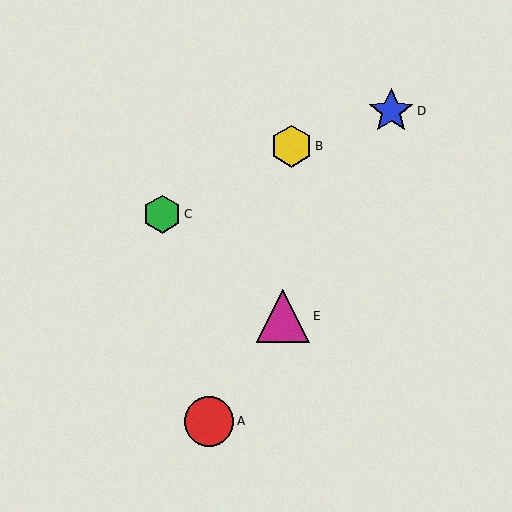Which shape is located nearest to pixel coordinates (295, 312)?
The magenta triangle (labeled E) at (283, 316) is nearest to that location.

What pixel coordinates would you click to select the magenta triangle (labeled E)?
Click at (283, 316) to select the magenta triangle E.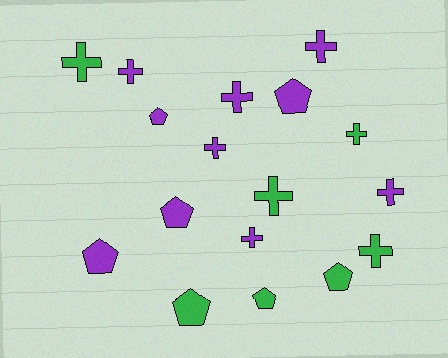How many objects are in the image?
There are 17 objects.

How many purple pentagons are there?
There are 4 purple pentagons.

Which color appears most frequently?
Purple, with 10 objects.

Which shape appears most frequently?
Cross, with 10 objects.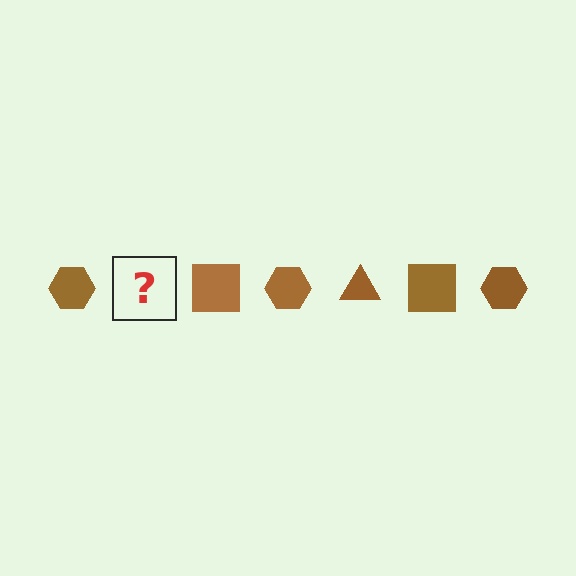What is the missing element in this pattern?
The missing element is a brown triangle.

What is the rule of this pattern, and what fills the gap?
The rule is that the pattern cycles through hexagon, triangle, square shapes in brown. The gap should be filled with a brown triangle.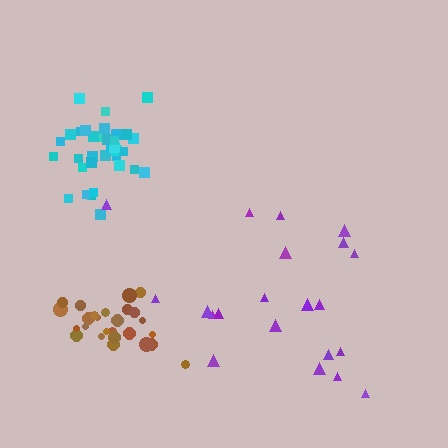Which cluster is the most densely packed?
Cyan.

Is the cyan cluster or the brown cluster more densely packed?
Cyan.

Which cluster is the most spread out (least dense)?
Purple.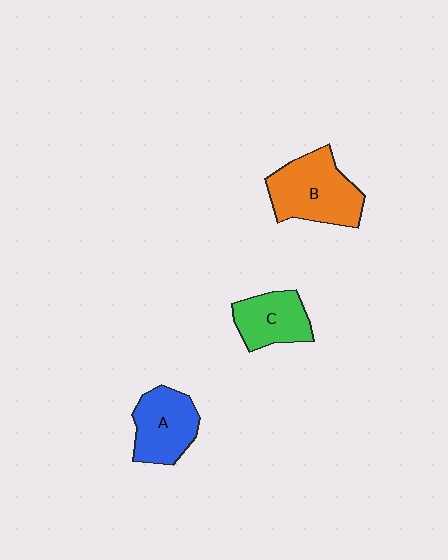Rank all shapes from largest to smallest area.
From largest to smallest: B (orange), A (blue), C (green).